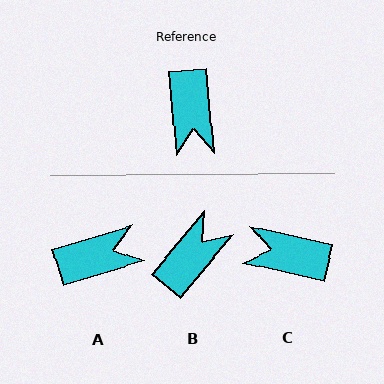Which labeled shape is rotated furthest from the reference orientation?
B, about 135 degrees away.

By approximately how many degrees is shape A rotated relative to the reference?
Approximately 102 degrees counter-clockwise.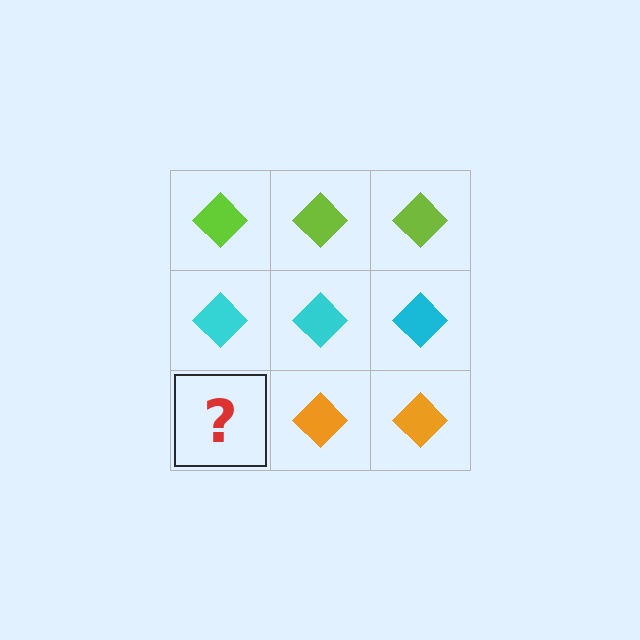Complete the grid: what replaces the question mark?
The question mark should be replaced with an orange diamond.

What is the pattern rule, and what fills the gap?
The rule is that each row has a consistent color. The gap should be filled with an orange diamond.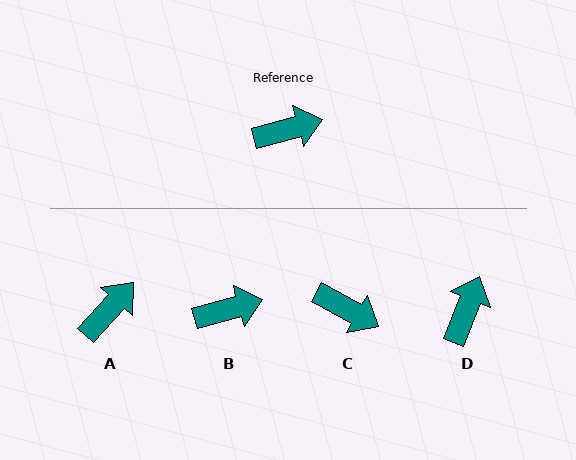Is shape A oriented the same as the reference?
No, it is off by about 33 degrees.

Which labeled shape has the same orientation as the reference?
B.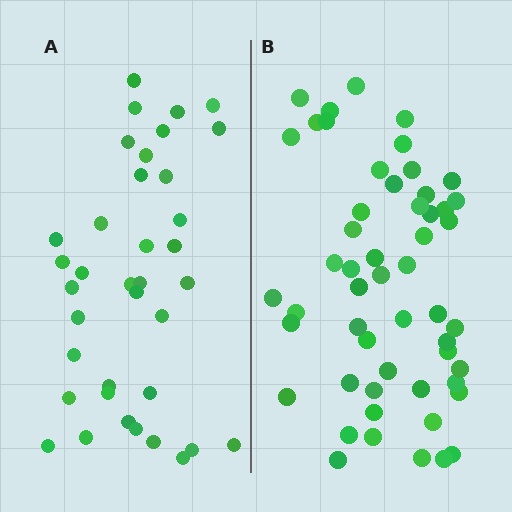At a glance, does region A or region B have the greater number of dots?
Region B (the right region) has more dots.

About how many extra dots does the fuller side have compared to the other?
Region B has approximately 15 more dots than region A.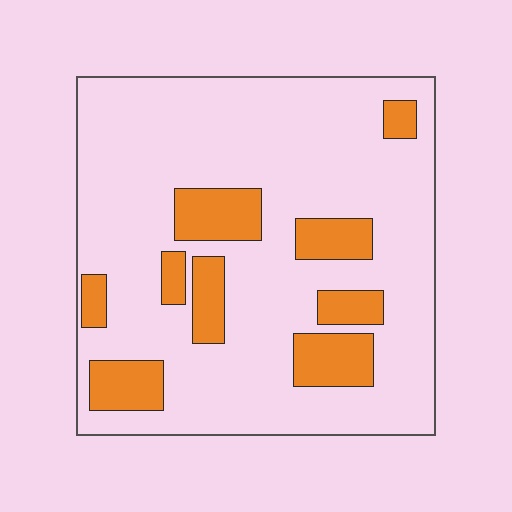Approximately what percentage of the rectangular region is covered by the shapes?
Approximately 20%.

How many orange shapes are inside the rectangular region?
9.